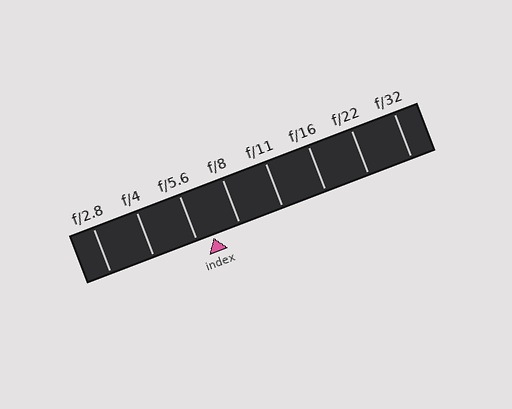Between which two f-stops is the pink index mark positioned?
The index mark is between f/5.6 and f/8.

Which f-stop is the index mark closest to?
The index mark is closest to f/5.6.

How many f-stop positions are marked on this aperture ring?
There are 8 f-stop positions marked.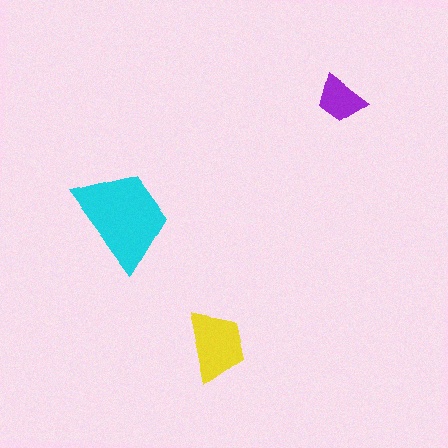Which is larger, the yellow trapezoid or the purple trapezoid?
The yellow one.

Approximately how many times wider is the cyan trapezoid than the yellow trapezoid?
About 1.5 times wider.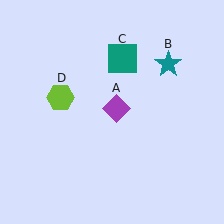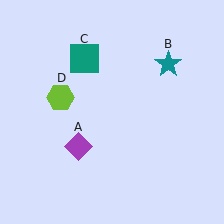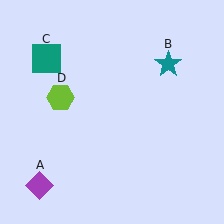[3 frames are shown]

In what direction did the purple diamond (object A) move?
The purple diamond (object A) moved down and to the left.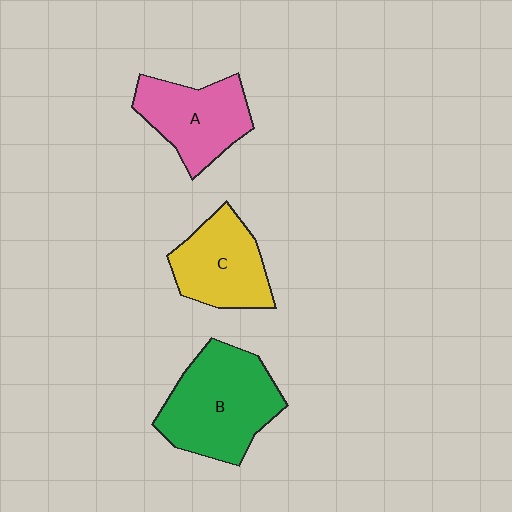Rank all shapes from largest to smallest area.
From largest to smallest: B (green), A (pink), C (yellow).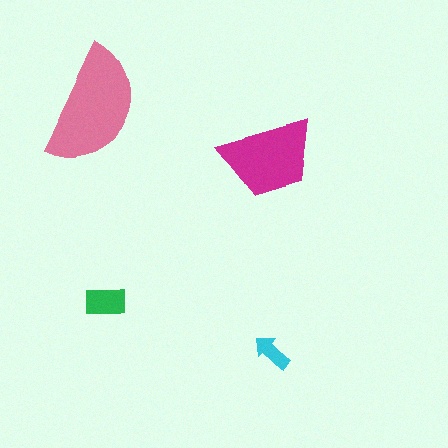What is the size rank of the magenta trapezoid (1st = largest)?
2nd.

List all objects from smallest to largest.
The cyan arrow, the green rectangle, the magenta trapezoid, the pink semicircle.